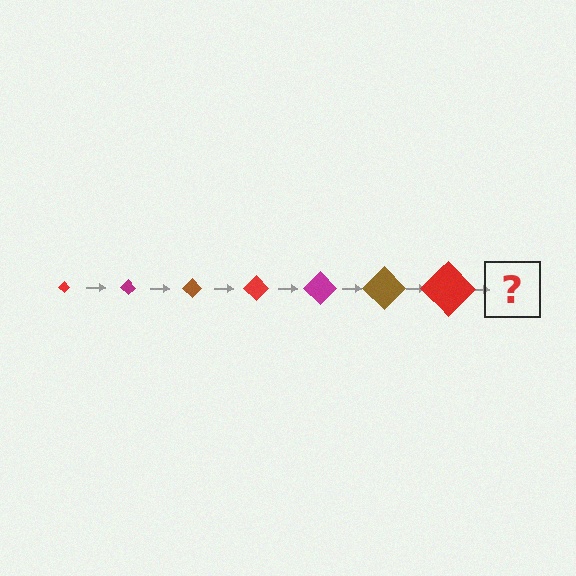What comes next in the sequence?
The next element should be a magenta diamond, larger than the previous one.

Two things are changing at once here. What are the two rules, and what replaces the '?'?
The two rules are that the diamond grows larger each step and the color cycles through red, magenta, and brown. The '?' should be a magenta diamond, larger than the previous one.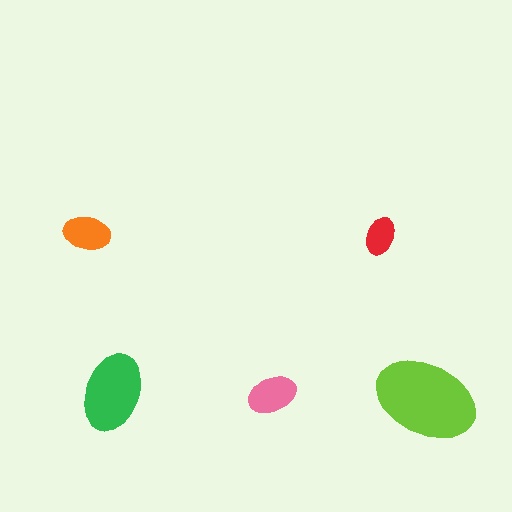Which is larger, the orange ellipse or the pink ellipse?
The pink one.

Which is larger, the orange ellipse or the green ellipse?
The green one.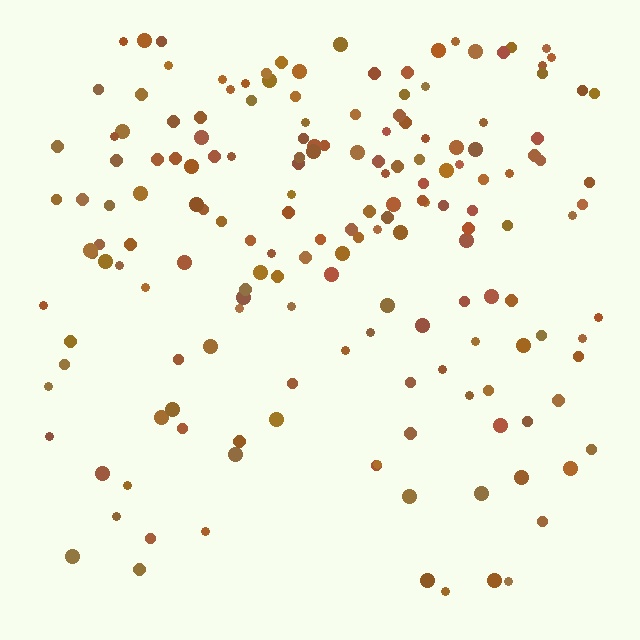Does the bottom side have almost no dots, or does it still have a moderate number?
Still a moderate number, just noticeably fewer than the top.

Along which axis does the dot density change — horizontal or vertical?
Vertical.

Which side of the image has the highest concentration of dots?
The top.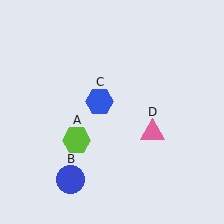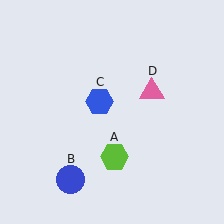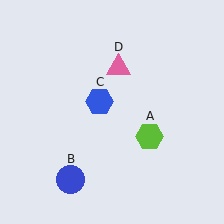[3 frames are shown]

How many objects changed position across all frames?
2 objects changed position: lime hexagon (object A), pink triangle (object D).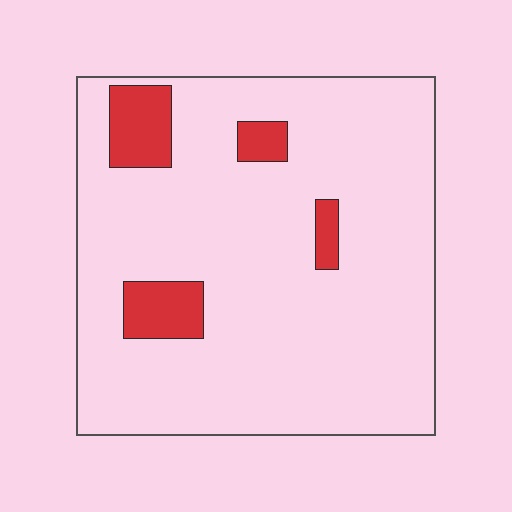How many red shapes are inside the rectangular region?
4.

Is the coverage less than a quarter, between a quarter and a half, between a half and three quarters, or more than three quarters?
Less than a quarter.